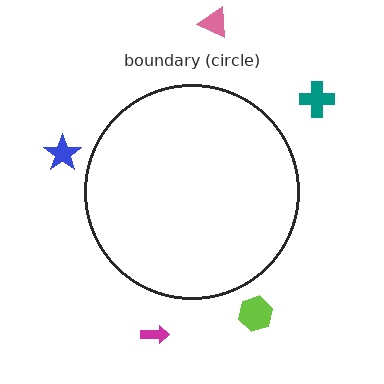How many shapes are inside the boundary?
0 inside, 5 outside.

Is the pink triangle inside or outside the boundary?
Outside.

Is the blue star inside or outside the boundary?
Outside.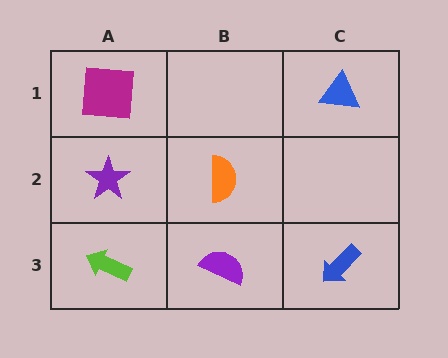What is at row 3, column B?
A purple semicircle.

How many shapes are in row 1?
2 shapes.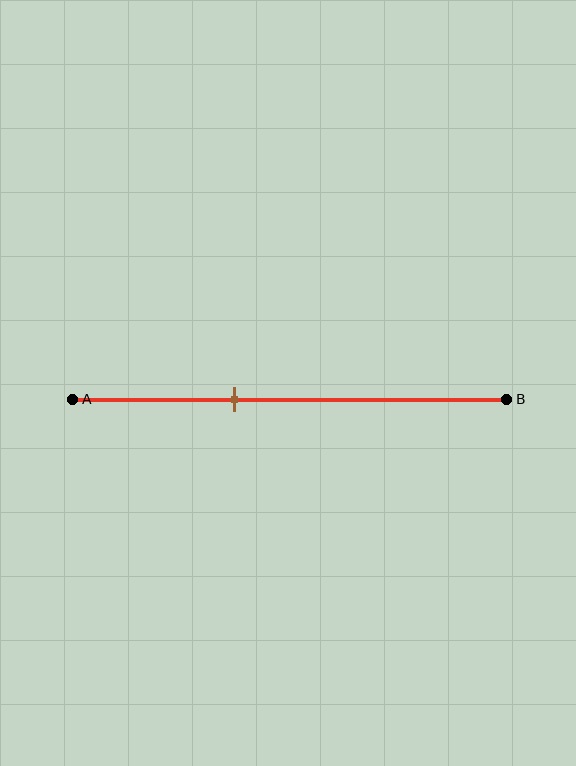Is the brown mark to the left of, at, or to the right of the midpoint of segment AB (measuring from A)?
The brown mark is to the left of the midpoint of segment AB.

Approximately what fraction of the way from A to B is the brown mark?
The brown mark is approximately 35% of the way from A to B.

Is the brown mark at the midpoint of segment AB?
No, the mark is at about 35% from A, not at the 50% midpoint.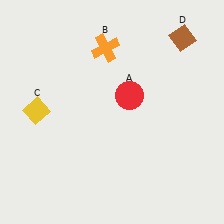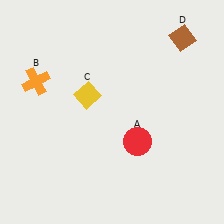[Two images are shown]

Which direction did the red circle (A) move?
The red circle (A) moved down.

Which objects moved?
The objects that moved are: the red circle (A), the orange cross (B), the yellow diamond (C).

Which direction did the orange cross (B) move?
The orange cross (B) moved left.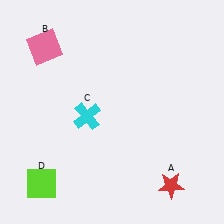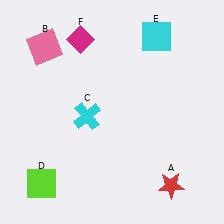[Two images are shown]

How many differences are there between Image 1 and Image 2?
There are 2 differences between the two images.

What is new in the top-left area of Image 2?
A magenta diamond (F) was added in the top-left area of Image 2.